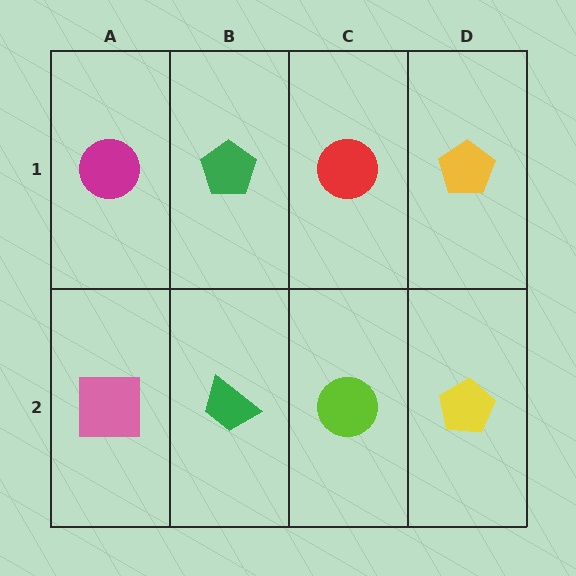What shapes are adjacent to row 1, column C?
A lime circle (row 2, column C), a green pentagon (row 1, column B), a yellow pentagon (row 1, column D).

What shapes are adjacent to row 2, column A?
A magenta circle (row 1, column A), a green trapezoid (row 2, column B).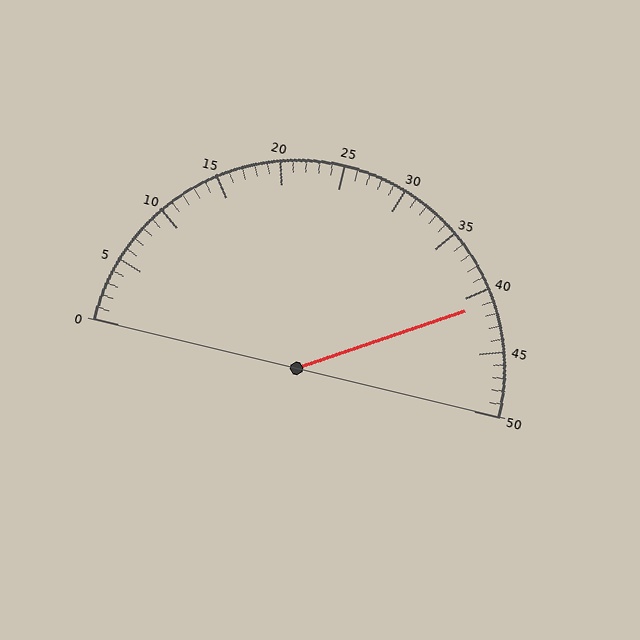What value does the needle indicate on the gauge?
The needle indicates approximately 41.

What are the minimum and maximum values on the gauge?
The gauge ranges from 0 to 50.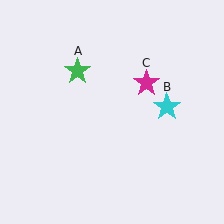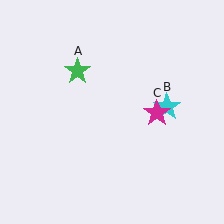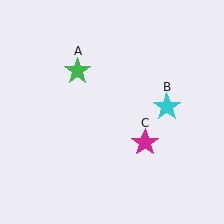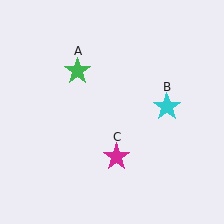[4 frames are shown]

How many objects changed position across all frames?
1 object changed position: magenta star (object C).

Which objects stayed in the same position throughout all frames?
Green star (object A) and cyan star (object B) remained stationary.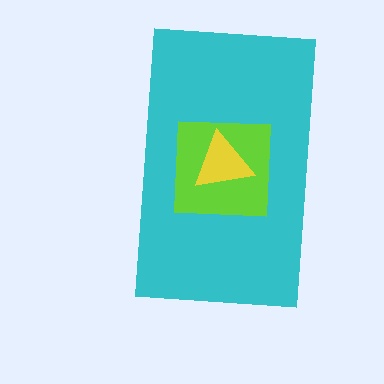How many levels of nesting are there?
3.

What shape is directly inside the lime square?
The yellow triangle.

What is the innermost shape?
The yellow triangle.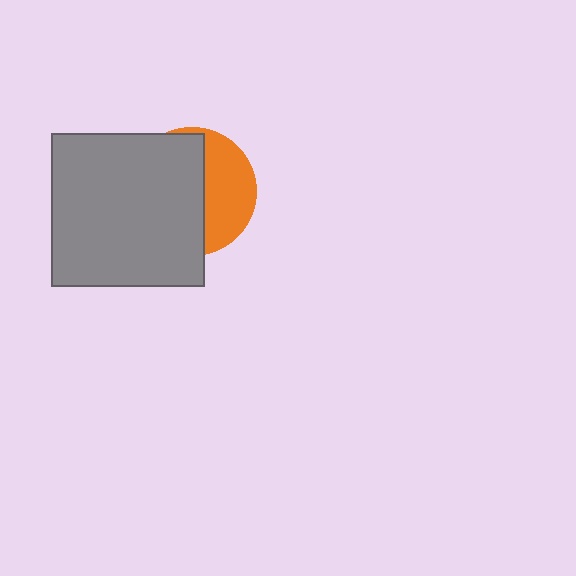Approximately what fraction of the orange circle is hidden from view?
Roughly 62% of the orange circle is hidden behind the gray square.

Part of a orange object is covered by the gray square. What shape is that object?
It is a circle.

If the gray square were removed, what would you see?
You would see the complete orange circle.